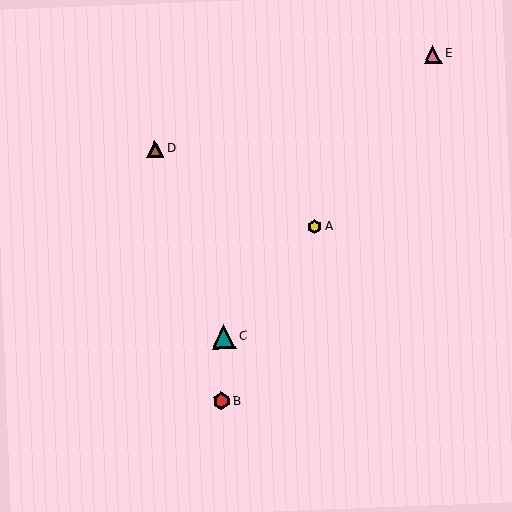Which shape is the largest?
The teal triangle (labeled C) is the largest.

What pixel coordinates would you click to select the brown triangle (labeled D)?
Click at (155, 149) to select the brown triangle D.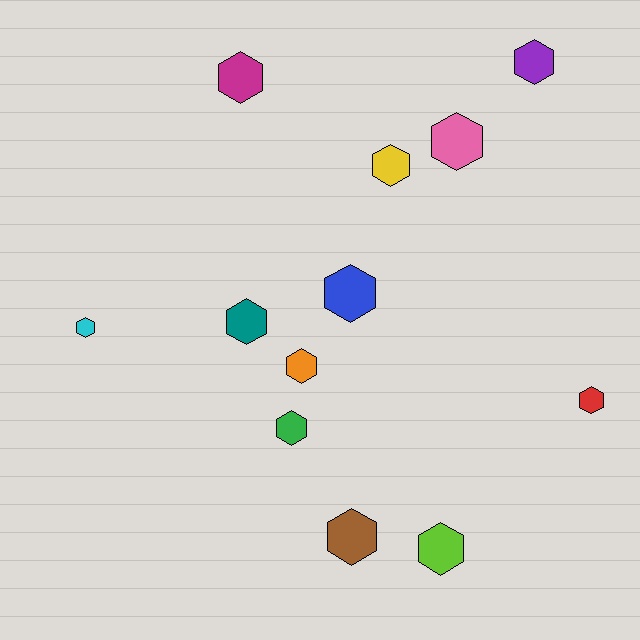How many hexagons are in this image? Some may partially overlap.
There are 12 hexagons.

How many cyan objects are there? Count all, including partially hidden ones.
There is 1 cyan object.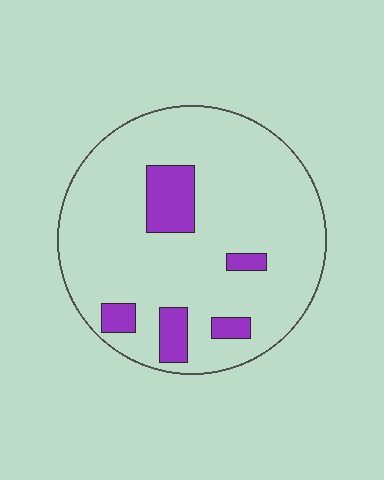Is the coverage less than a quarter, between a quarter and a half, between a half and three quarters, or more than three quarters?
Less than a quarter.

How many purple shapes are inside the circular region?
5.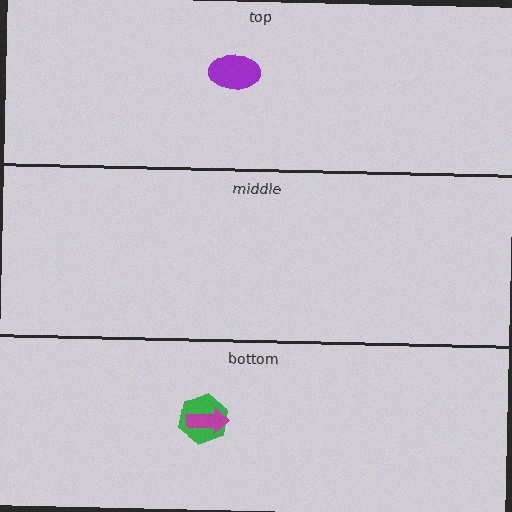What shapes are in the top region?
The purple ellipse.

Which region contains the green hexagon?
The bottom region.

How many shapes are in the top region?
1.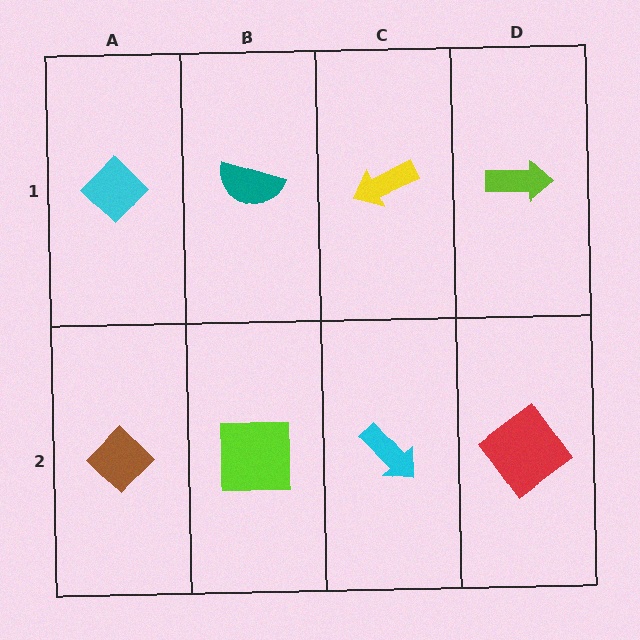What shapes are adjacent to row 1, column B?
A lime square (row 2, column B), a cyan diamond (row 1, column A), a yellow arrow (row 1, column C).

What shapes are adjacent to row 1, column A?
A brown diamond (row 2, column A), a teal semicircle (row 1, column B).